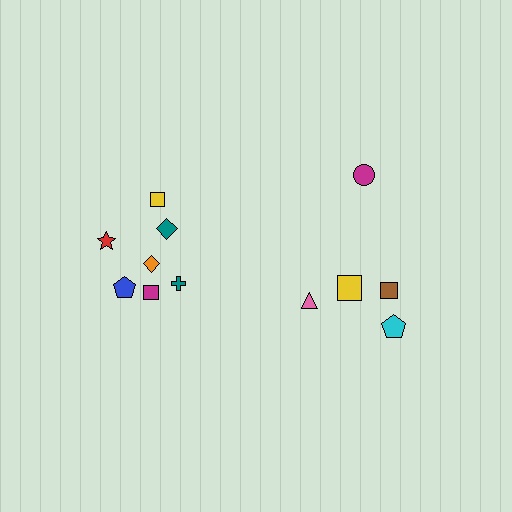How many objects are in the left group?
There are 7 objects.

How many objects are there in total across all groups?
There are 12 objects.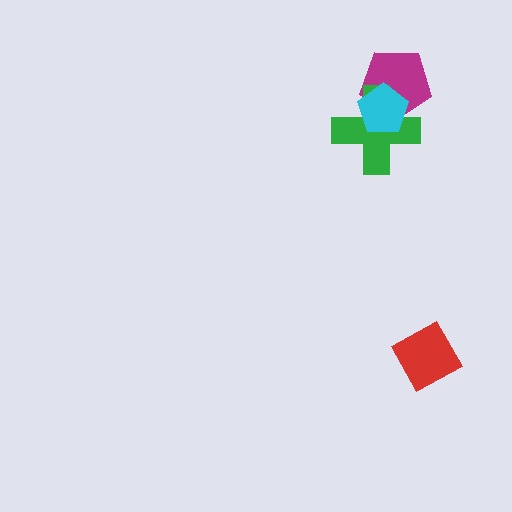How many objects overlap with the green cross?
2 objects overlap with the green cross.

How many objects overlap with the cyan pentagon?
2 objects overlap with the cyan pentagon.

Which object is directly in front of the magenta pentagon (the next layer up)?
The green cross is directly in front of the magenta pentagon.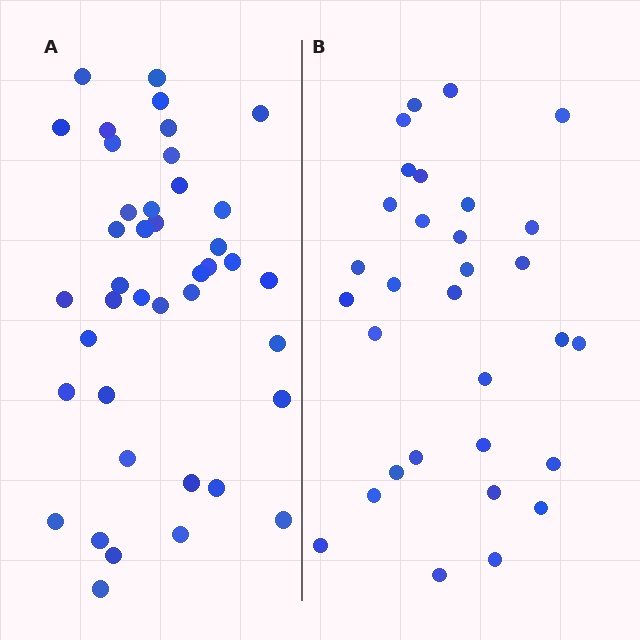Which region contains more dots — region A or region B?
Region A (the left region) has more dots.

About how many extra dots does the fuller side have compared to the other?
Region A has roughly 10 or so more dots than region B.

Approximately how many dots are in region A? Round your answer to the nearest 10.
About 40 dots. (The exact count is 41, which rounds to 40.)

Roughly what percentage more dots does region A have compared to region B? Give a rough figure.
About 30% more.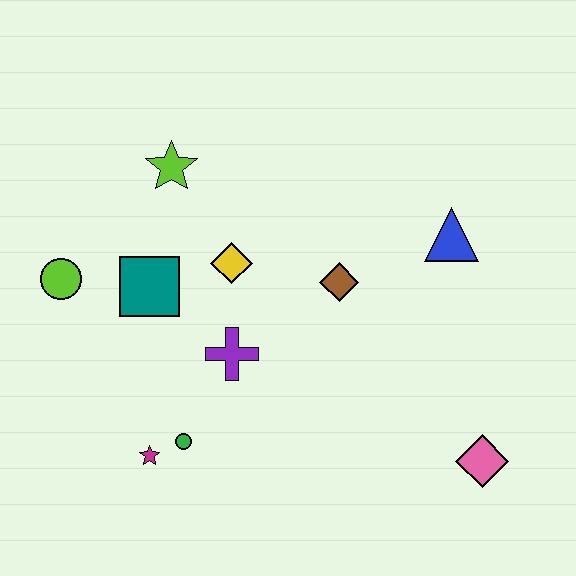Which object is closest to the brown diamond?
The yellow diamond is closest to the brown diamond.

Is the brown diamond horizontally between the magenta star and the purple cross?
No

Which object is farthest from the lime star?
The pink diamond is farthest from the lime star.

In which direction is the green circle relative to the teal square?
The green circle is below the teal square.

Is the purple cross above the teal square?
No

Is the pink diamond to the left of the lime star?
No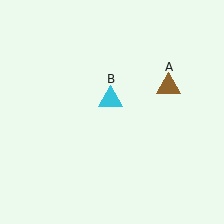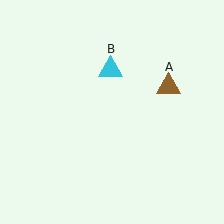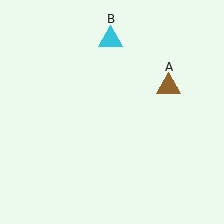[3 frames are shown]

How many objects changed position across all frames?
1 object changed position: cyan triangle (object B).